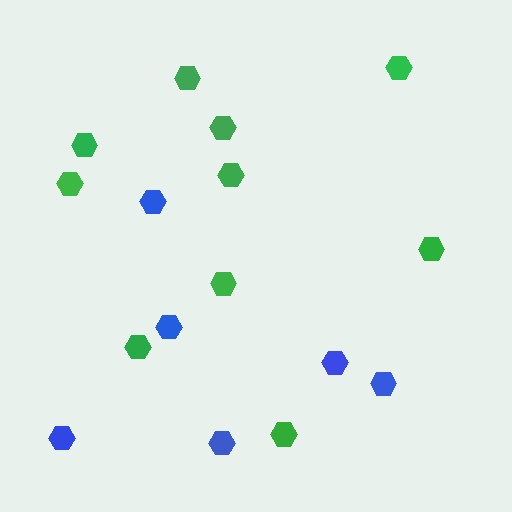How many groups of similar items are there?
There are 2 groups: one group of blue hexagons (6) and one group of green hexagons (10).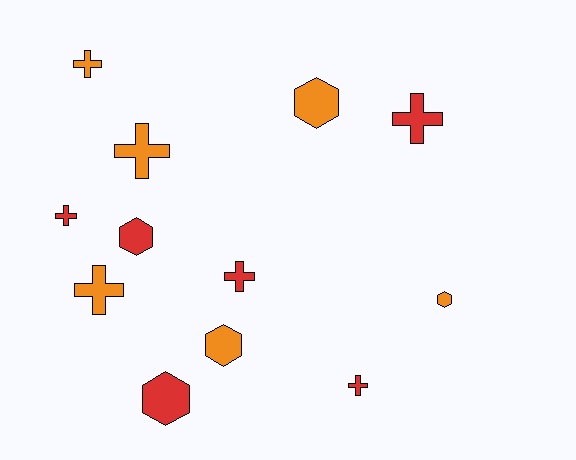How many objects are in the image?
There are 12 objects.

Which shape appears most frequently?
Cross, with 7 objects.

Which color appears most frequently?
Red, with 6 objects.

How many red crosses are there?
There are 4 red crosses.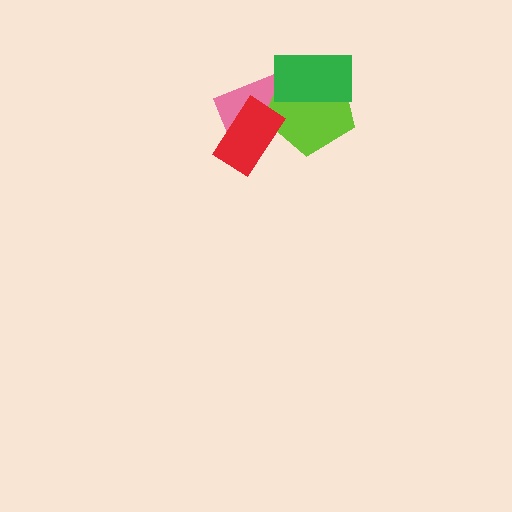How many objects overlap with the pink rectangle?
3 objects overlap with the pink rectangle.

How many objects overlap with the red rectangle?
2 objects overlap with the red rectangle.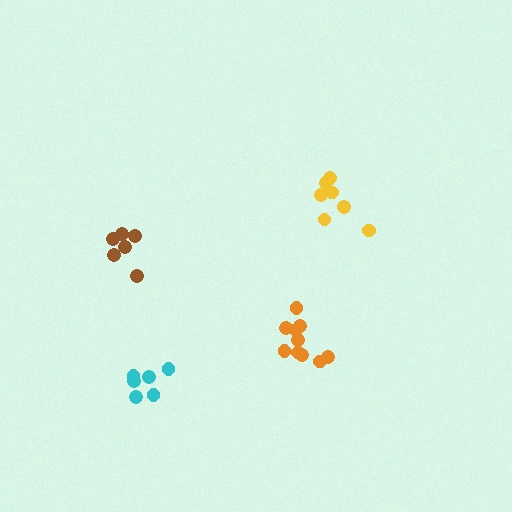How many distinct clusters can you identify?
There are 4 distinct clusters.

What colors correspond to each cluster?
The clusters are colored: yellow, brown, orange, cyan.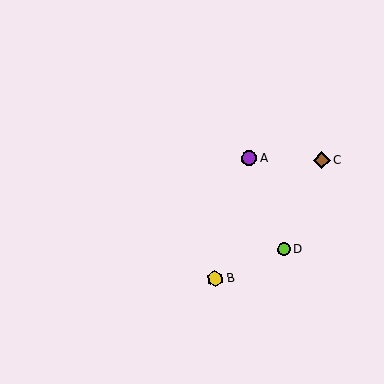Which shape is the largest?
The brown diamond (labeled C) is the largest.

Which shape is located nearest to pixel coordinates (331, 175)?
The brown diamond (labeled C) at (322, 161) is nearest to that location.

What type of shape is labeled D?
Shape D is a lime circle.